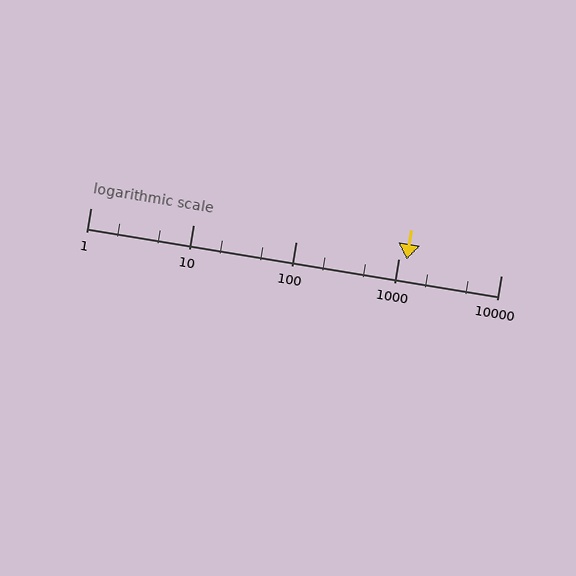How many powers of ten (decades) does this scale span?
The scale spans 4 decades, from 1 to 10000.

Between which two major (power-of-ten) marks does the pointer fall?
The pointer is between 1000 and 10000.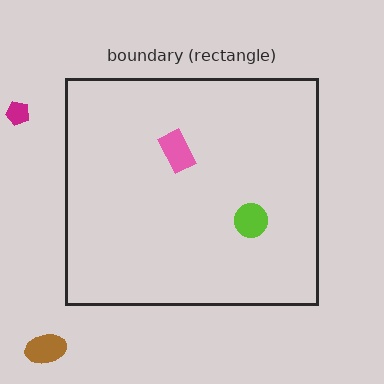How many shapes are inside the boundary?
2 inside, 2 outside.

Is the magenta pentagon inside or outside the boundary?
Outside.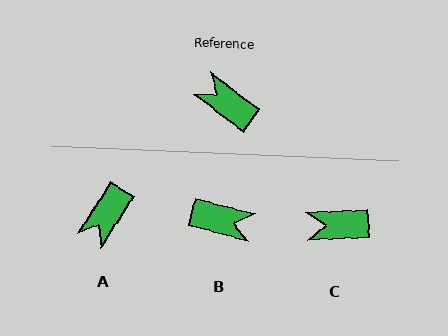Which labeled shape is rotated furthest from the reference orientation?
B, about 157 degrees away.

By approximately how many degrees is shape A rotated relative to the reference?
Approximately 96 degrees counter-clockwise.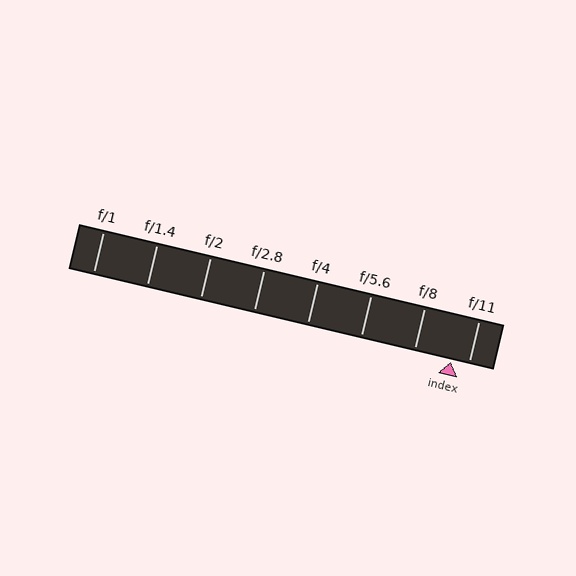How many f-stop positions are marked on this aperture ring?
There are 8 f-stop positions marked.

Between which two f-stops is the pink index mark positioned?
The index mark is between f/8 and f/11.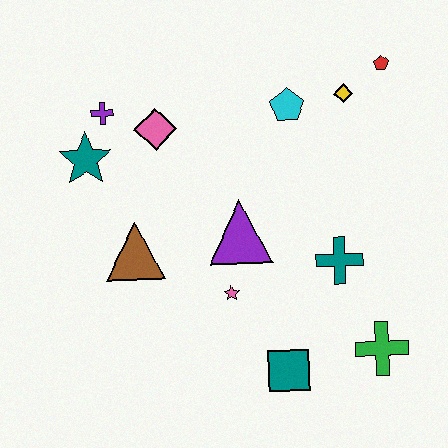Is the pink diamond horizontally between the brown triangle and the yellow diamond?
Yes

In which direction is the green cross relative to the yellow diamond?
The green cross is below the yellow diamond.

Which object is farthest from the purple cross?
The green cross is farthest from the purple cross.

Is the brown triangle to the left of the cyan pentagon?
Yes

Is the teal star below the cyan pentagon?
Yes